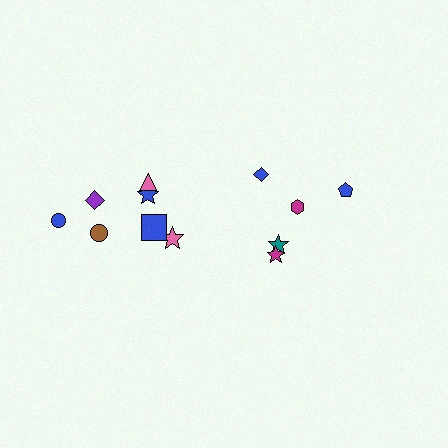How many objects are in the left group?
There are 7 objects.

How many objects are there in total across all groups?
There are 12 objects.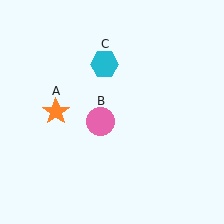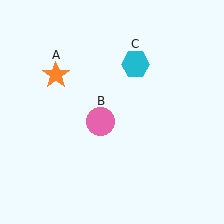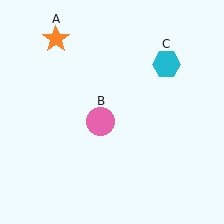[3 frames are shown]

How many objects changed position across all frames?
2 objects changed position: orange star (object A), cyan hexagon (object C).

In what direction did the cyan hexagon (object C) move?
The cyan hexagon (object C) moved right.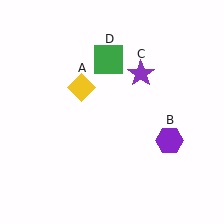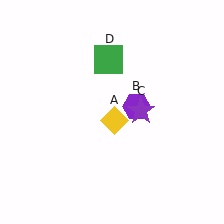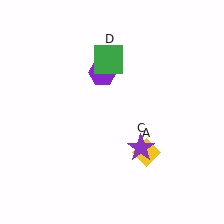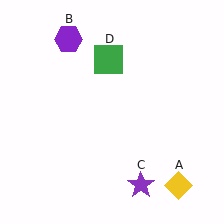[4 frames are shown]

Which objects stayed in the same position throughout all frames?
Green square (object D) remained stationary.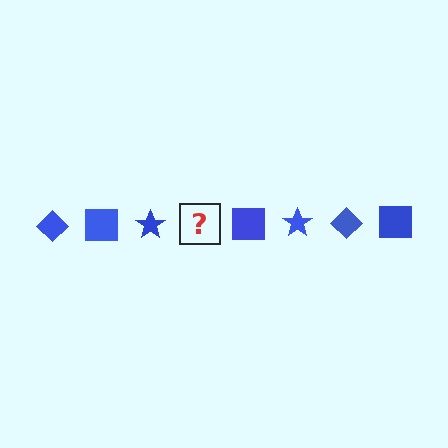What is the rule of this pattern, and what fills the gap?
The rule is that the pattern cycles through diamond, square, star shapes in blue. The gap should be filled with a blue diamond.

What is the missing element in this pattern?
The missing element is a blue diamond.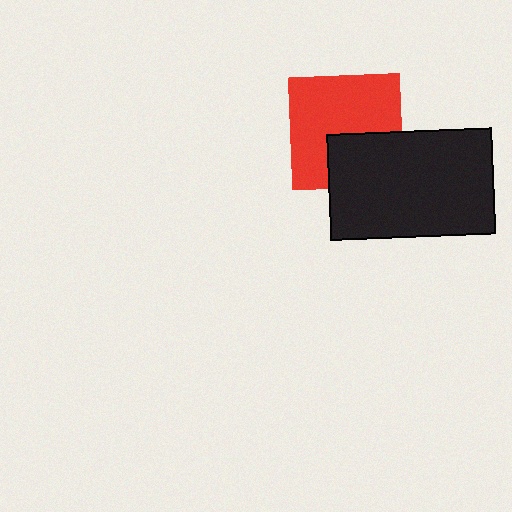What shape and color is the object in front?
The object in front is a black rectangle.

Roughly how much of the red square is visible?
Most of it is visible (roughly 67%).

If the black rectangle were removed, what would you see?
You would see the complete red square.